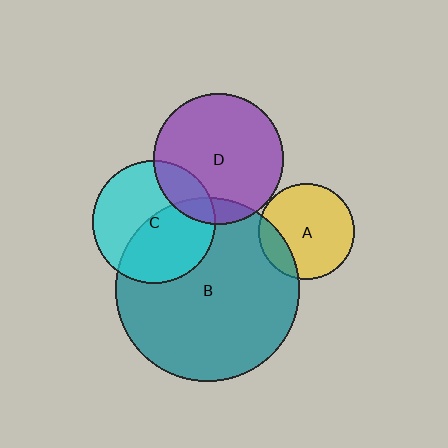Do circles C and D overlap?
Yes.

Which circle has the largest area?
Circle B (teal).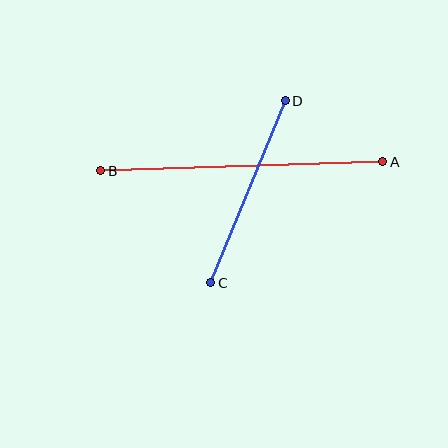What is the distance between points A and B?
The distance is approximately 282 pixels.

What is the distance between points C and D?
The distance is approximately 197 pixels.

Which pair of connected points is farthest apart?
Points A and B are farthest apart.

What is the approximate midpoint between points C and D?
The midpoint is at approximately (248, 192) pixels.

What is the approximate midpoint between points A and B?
The midpoint is at approximately (242, 166) pixels.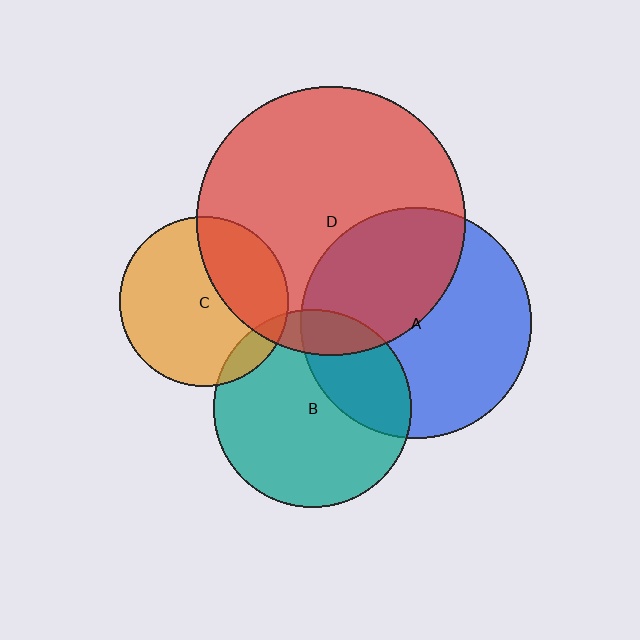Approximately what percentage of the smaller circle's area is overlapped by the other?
Approximately 15%.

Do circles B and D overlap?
Yes.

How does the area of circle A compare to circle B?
Approximately 1.4 times.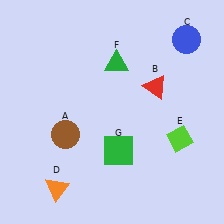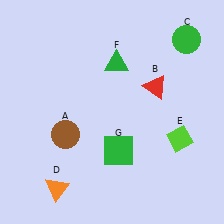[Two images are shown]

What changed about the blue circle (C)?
In Image 1, C is blue. In Image 2, it changed to green.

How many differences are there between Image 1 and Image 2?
There is 1 difference between the two images.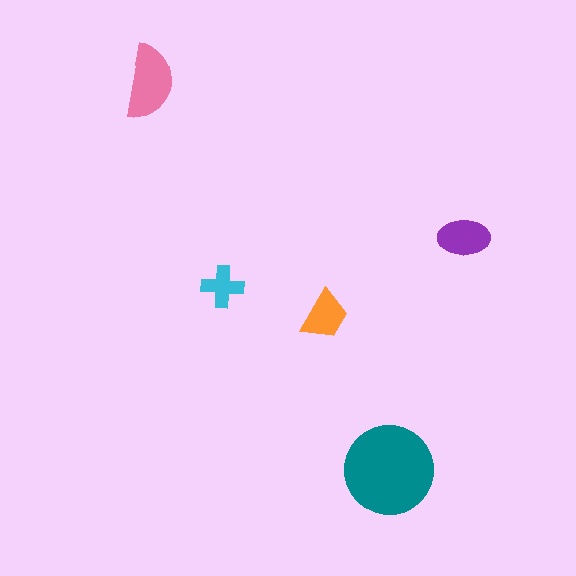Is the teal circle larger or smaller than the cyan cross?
Larger.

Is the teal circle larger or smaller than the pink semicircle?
Larger.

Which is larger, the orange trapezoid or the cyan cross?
The orange trapezoid.